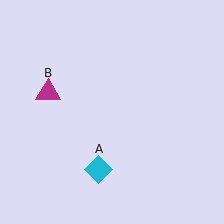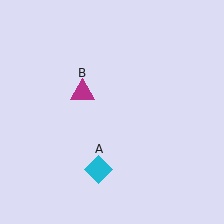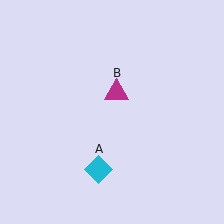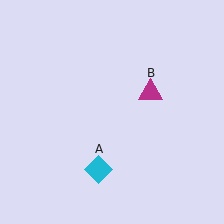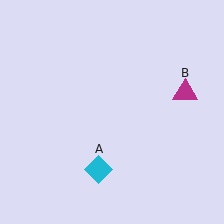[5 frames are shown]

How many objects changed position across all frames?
1 object changed position: magenta triangle (object B).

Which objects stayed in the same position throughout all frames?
Cyan diamond (object A) remained stationary.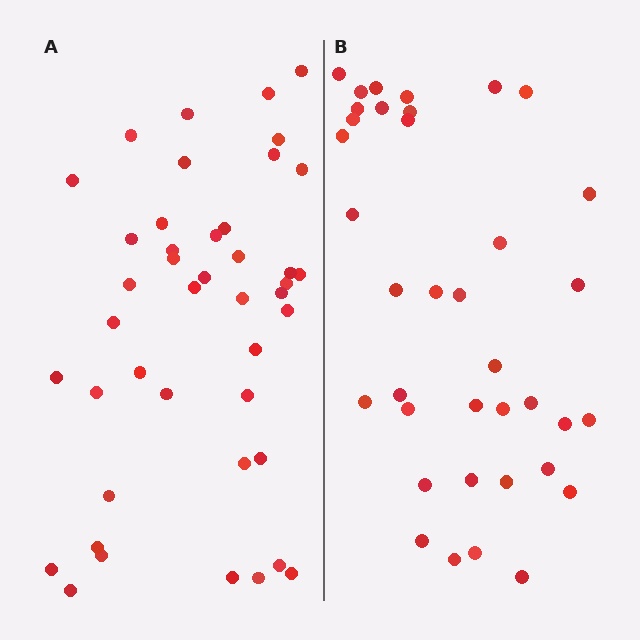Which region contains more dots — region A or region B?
Region A (the left region) has more dots.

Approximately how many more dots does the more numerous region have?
Region A has about 6 more dots than region B.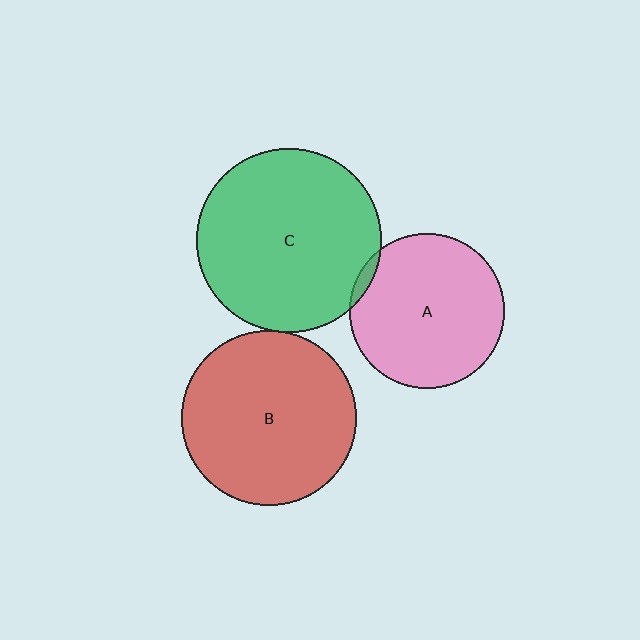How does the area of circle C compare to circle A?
Approximately 1.4 times.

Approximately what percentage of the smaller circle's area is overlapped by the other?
Approximately 5%.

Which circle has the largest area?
Circle C (green).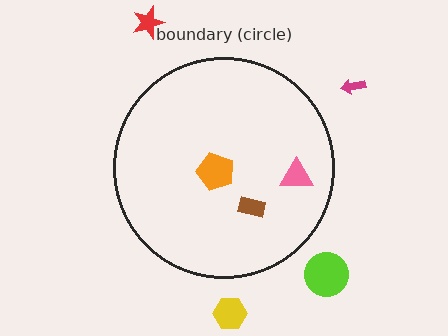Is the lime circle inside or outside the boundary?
Outside.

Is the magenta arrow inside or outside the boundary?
Outside.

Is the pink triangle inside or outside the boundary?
Inside.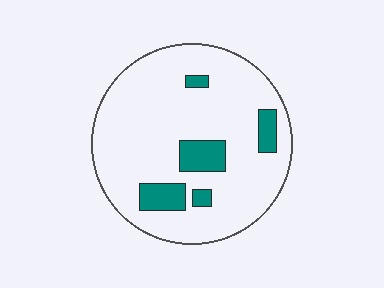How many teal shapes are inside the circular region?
5.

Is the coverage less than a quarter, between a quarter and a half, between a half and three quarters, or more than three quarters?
Less than a quarter.